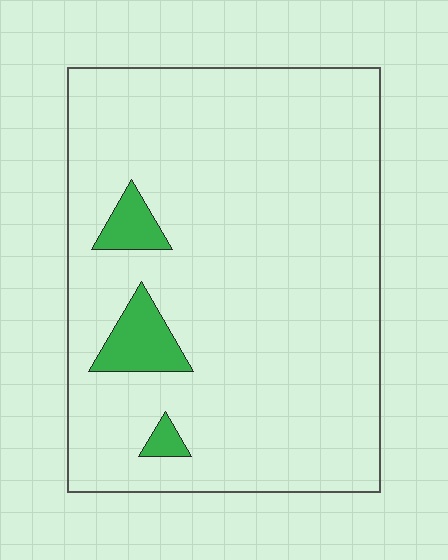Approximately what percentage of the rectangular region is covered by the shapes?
Approximately 5%.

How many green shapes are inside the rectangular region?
3.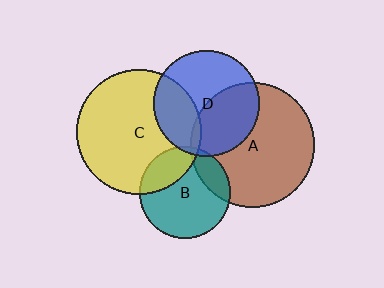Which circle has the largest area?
Circle C (yellow).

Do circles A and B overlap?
Yes.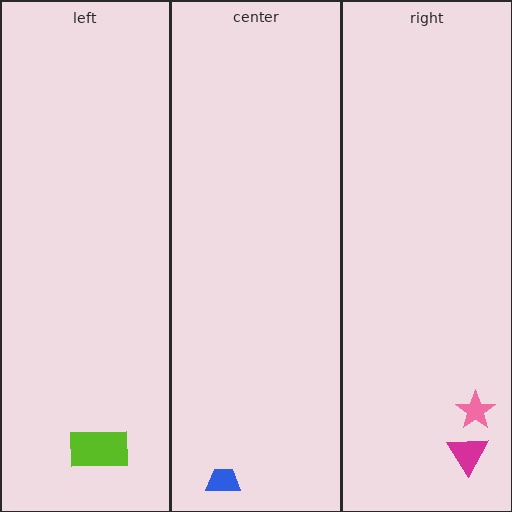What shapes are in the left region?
The lime rectangle.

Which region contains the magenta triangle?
The right region.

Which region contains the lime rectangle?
The left region.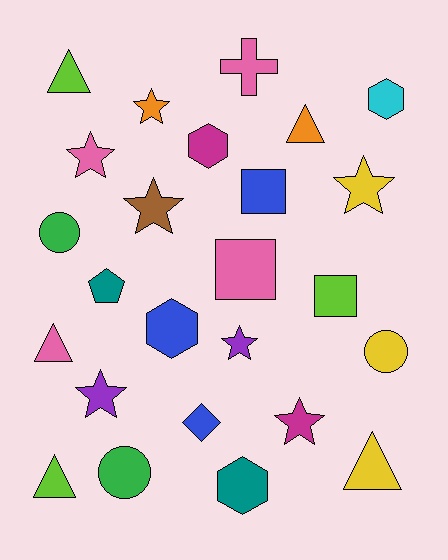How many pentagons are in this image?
There is 1 pentagon.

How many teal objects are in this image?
There are 2 teal objects.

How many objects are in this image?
There are 25 objects.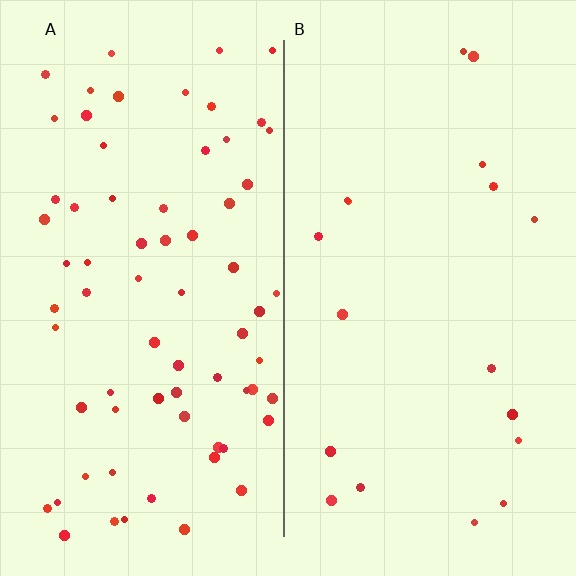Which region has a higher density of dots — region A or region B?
A (the left).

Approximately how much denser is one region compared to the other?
Approximately 3.8× — region A over region B.